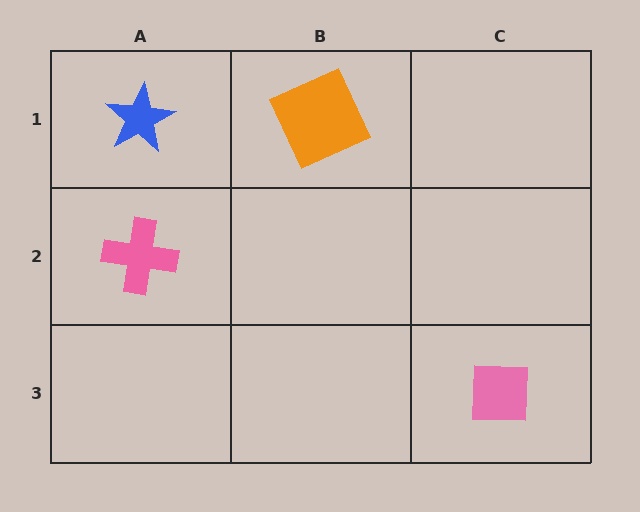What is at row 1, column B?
An orange square.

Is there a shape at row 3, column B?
No, that cell is empty.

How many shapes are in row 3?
1 shape.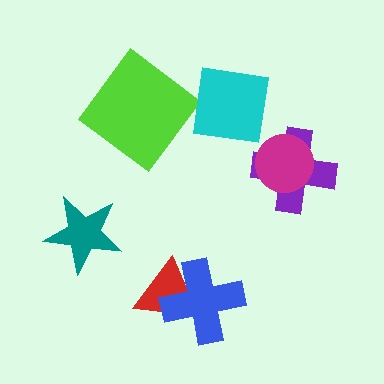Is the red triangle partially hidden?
Yes, it is partially covered by another shape.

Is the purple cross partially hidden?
Yes, it is partially covered by another shape.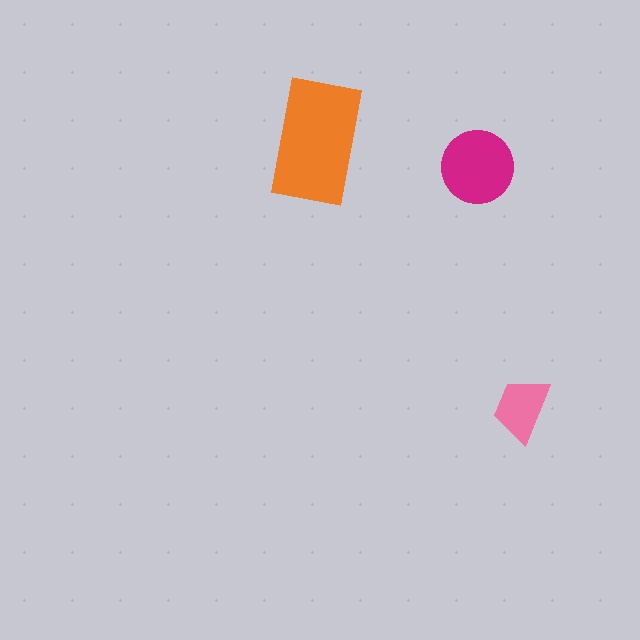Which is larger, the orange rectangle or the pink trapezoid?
The orange rectangle.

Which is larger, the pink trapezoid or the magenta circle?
The magenta circle.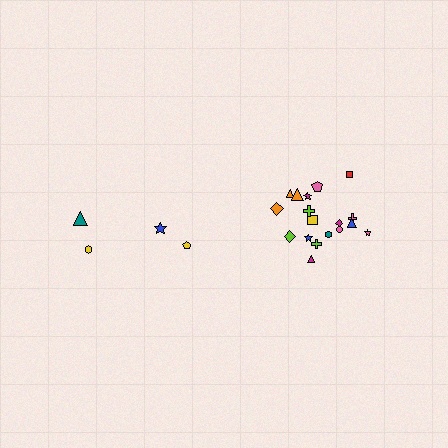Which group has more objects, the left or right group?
The right group.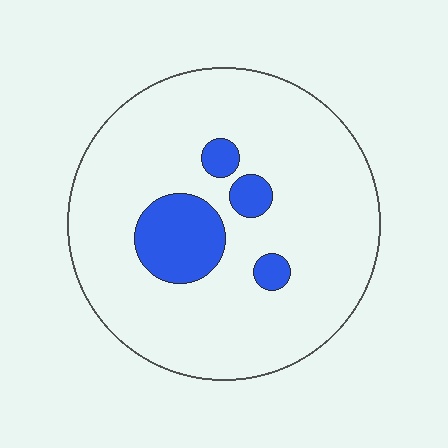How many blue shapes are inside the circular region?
4.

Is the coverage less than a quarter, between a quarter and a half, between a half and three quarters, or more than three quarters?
Less than a quarter.